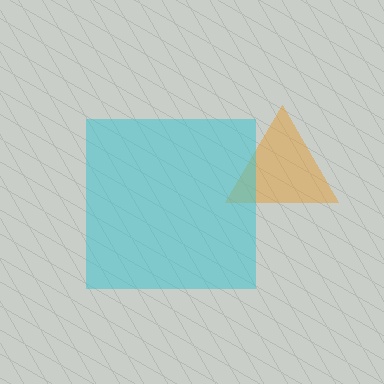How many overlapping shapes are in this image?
There are 2 overlapping shapes in the image.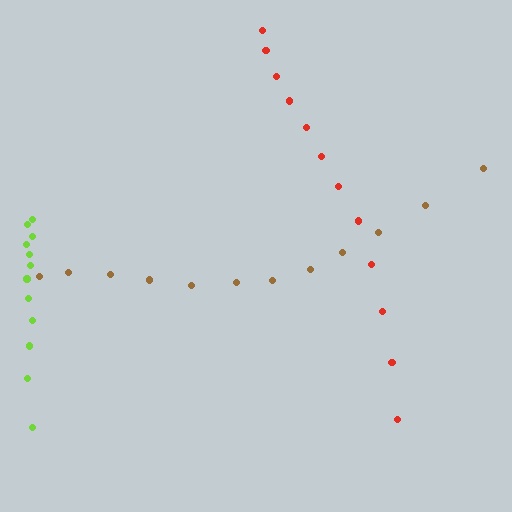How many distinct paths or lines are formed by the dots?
There are 3 distinct paths.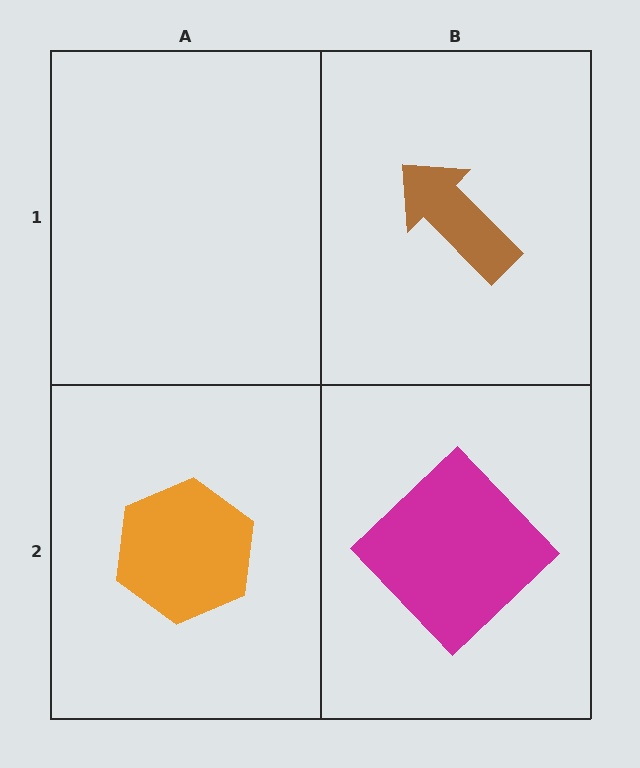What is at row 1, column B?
A brown arrow.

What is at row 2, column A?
An orange hexagon.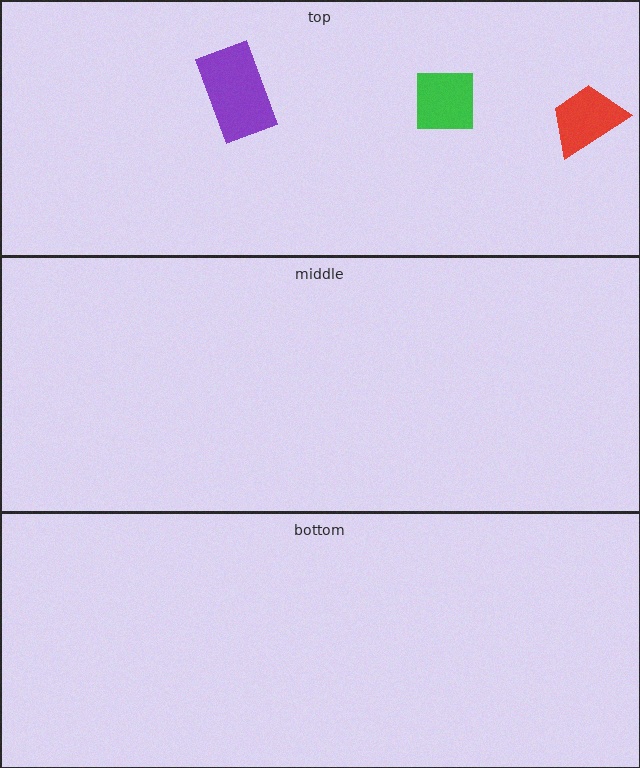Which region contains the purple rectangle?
The top region.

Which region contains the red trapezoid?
The top region.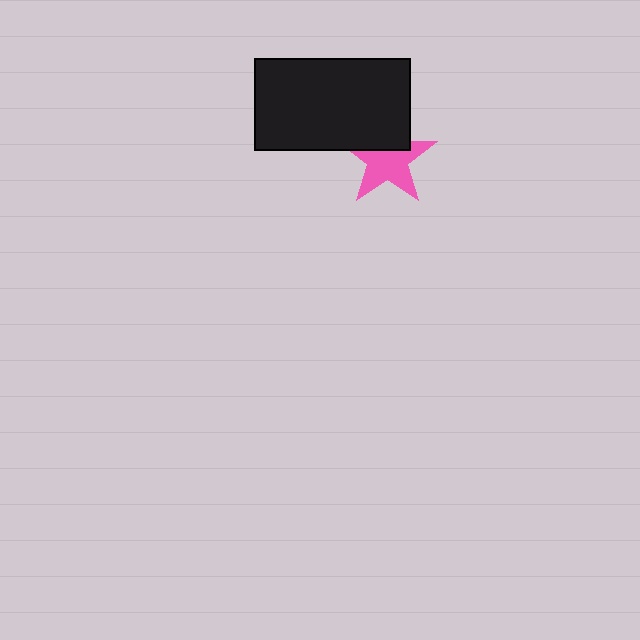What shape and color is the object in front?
The object in front is a black rectangle.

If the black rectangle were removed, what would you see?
You would see the complete pink star.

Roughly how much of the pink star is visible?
Most of it is visible (roughly 66%).